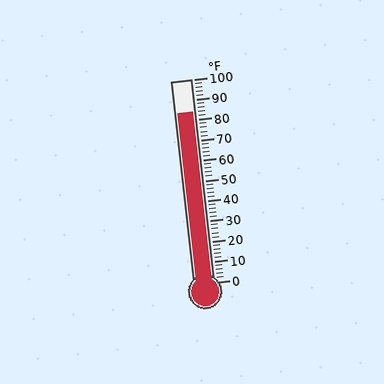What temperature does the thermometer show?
The thermometer shows approximately 84°F.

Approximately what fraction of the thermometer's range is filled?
The thermometer is filled to approximately 85% of its range.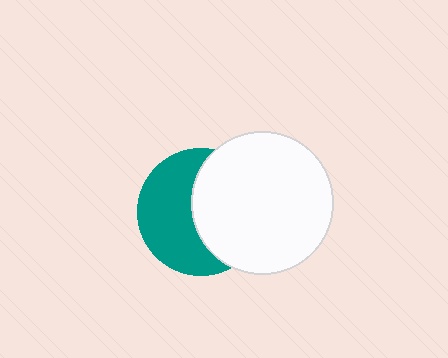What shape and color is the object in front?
The object in front is a white circle.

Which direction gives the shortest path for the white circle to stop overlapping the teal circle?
Moving right gives the shortest separation.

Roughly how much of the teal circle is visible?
About half of it is visible (roughly 51%).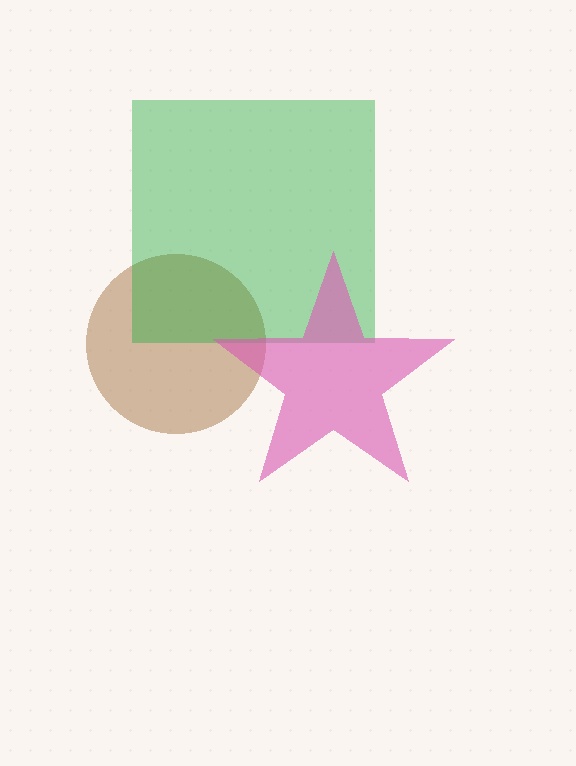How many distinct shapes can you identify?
There are 3 distinct shapes: a brown circle, a green square, a pink star.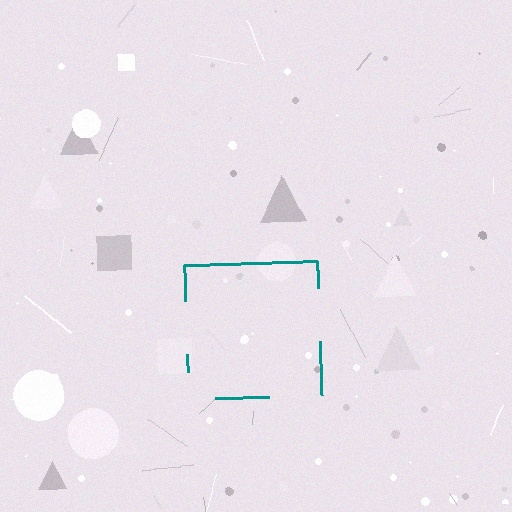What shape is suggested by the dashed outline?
The dashed outline suggests a square.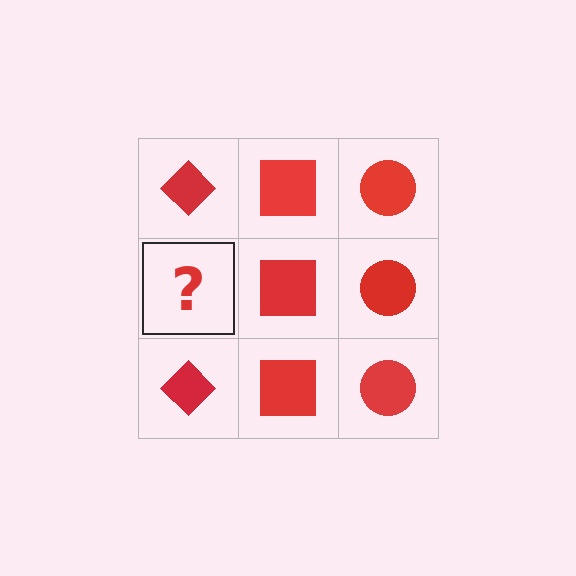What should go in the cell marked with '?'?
The missing cell should contain a red diamond.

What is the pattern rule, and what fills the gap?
The rule is that each column has a consistent shape. The gap should be filled with a red diamond.